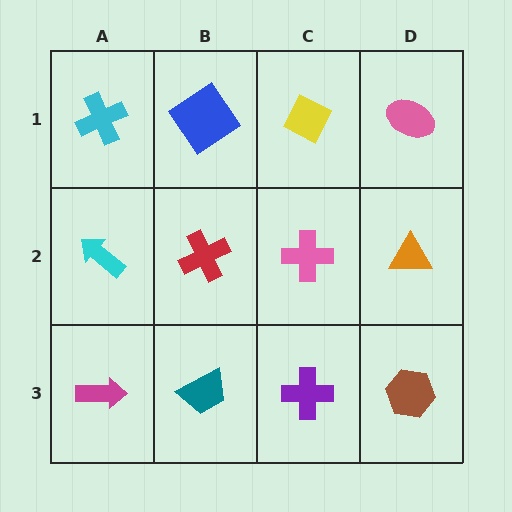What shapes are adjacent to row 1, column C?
A pink cross (row 2, column C), a blue diamond (row 1, column B), a pink ellipse (row 1, column D).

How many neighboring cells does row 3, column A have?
2.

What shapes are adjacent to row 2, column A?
A cyan cross (row 1, column A), a magenta arrow (row 3, column A), a red cross (row 2, column B).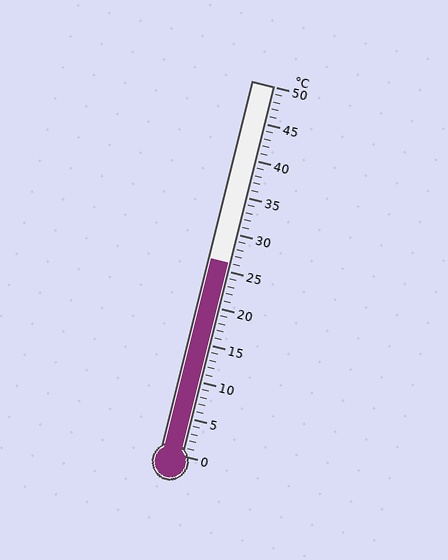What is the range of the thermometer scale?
The thermometer scale ranges from 0°C to 50°C.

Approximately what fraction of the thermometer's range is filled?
The thermometer is filled to approximately 50% of its range.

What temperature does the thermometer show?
The thermometer shows approximately 26°C.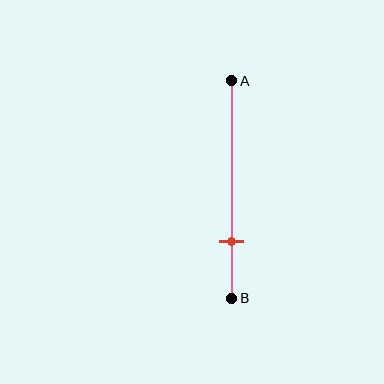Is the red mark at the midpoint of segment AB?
No, the mark is at about 75% from A, not at the 50% midpoint.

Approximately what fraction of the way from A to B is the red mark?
The red mark is approximately 75% of the way from A to B.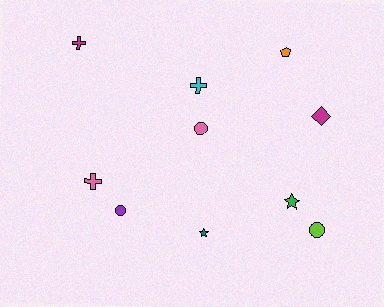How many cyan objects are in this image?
There is 1 cyan object.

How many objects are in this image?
There are 10 objects.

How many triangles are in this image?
There are no triangles.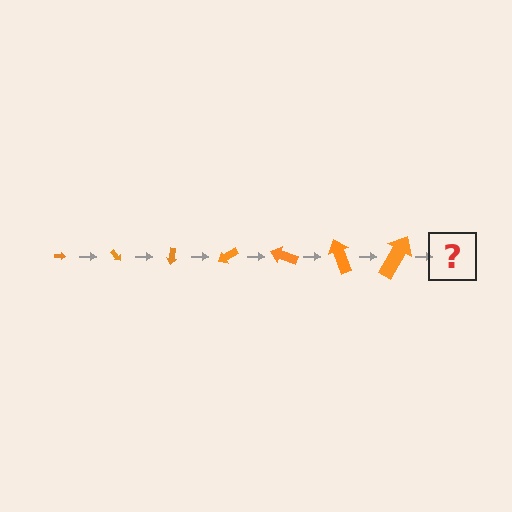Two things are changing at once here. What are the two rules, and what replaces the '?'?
The two rules are that the arrow grows larger each step and it rotates 50 degrees each step. The '?' should be an arrow, larger than the previous one and rotated 350 degrees from the start.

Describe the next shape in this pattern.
It should be an arrow, larger than the previous one and rotated 350 degrees from the start.